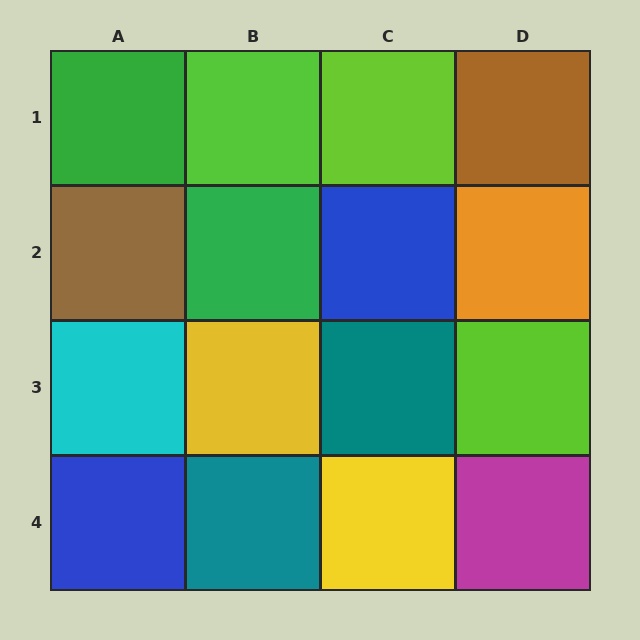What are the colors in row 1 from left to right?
Green, lime, lime, brown.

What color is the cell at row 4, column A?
Blue.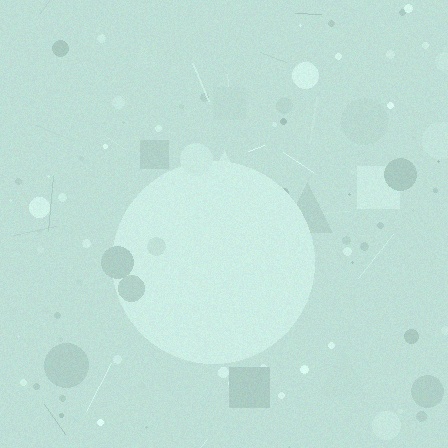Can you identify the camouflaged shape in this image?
The camouflaged shape is a circle.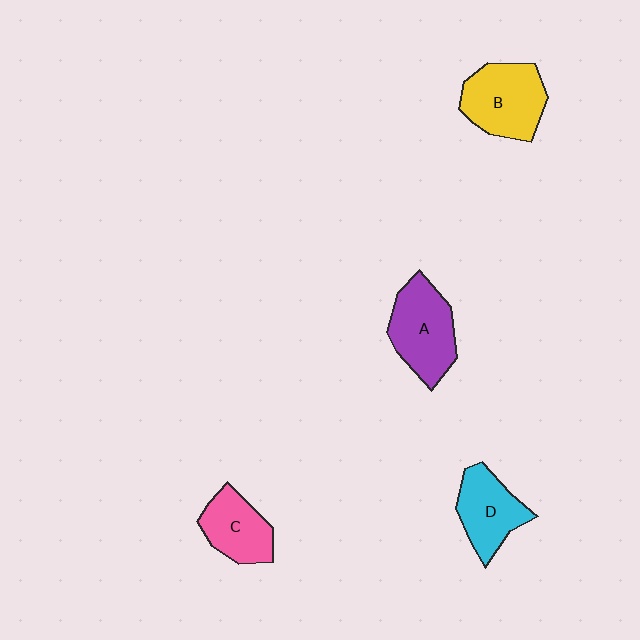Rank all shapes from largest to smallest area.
From largest to smallest: B (yellow), A (purple), D (cyan), C (pink).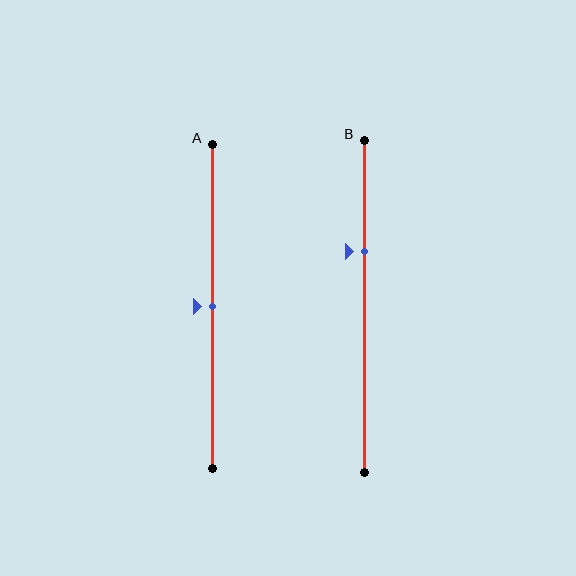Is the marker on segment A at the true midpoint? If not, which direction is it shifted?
Yes, the marker on segment A is at the true midpoint.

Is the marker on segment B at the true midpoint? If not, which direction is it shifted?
No, the marker on segment B is shifted upward by about 17% of the segment length.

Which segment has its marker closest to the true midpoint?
Segment A has its marker closest to the true midpoint.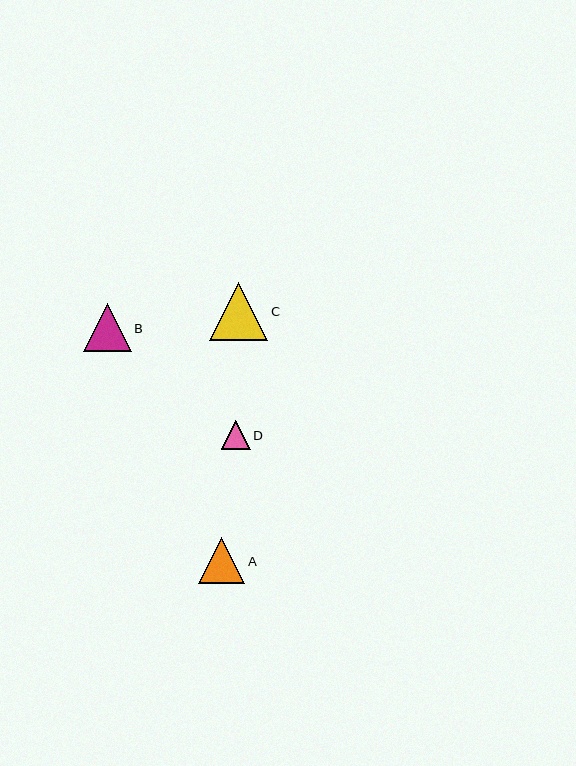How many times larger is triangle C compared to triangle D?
Triangle C is approximately 2.0 times the size of triangle D.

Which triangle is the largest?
Triangle C is the largest with a size of approximately 58 pixels.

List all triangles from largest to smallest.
From largest to smallest: C, B, A, D.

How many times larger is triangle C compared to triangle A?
Triangle C is approximately 1.2 times the size of triangle A.